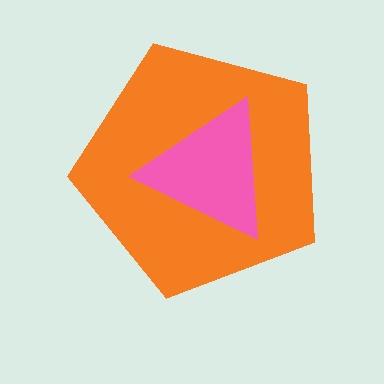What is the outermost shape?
The orange pentagon.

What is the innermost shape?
The pink triangle.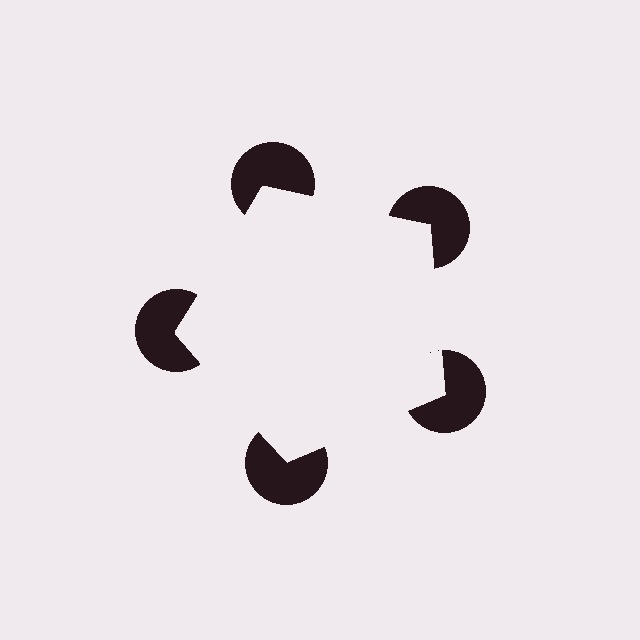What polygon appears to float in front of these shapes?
An illusory pentagon — its edges are inferred from the aligned wedge cuts in the pac-man discs, not physically drawn.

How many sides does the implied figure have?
5 sides.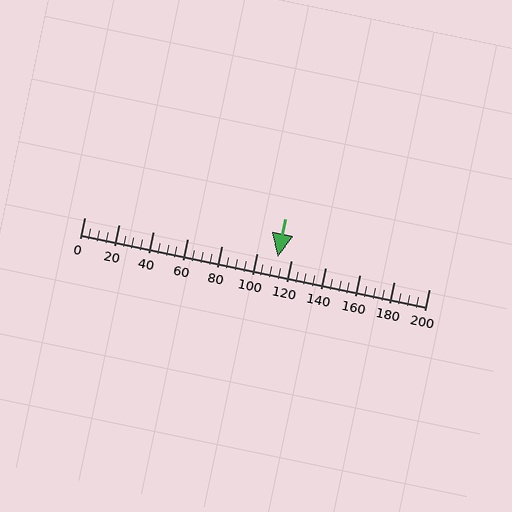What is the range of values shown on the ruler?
The ruler shows values from 0 to 200.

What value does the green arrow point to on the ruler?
The green arrow points to approximately 112.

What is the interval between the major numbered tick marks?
The major tick marks are spaced 20 units apart.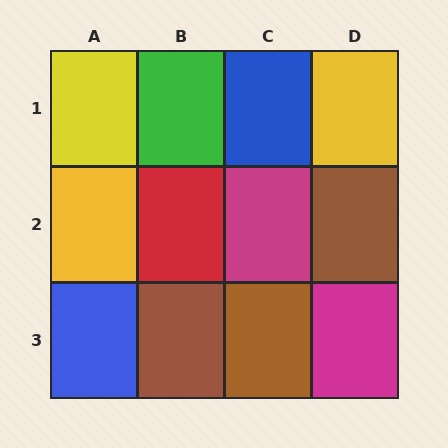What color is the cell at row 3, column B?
Brown.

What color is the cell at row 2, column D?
Brown.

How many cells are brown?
3 cells are brown.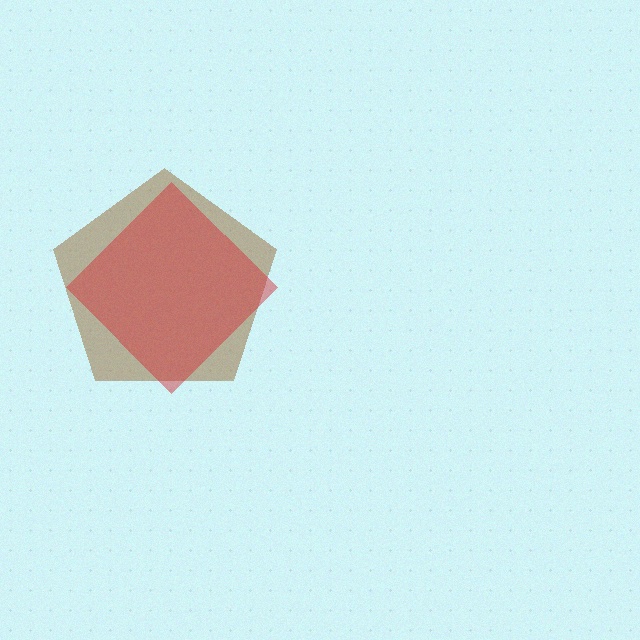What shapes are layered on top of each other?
The layered shapes are: a brown pentagon, a red diamond.